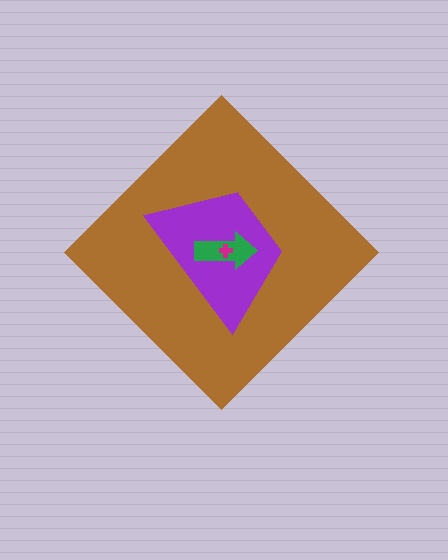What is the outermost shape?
The brown diamond.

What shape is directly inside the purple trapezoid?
The green arrow.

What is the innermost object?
The magenta cross.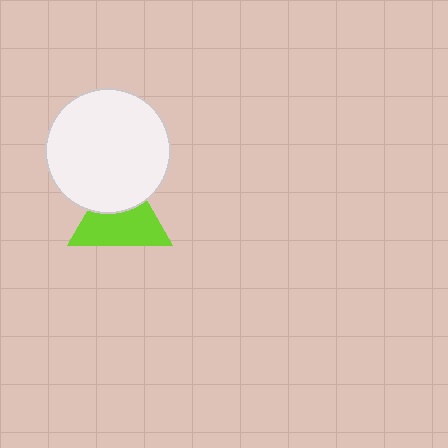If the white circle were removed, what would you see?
You would see the complete lime triangle.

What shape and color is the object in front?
The object in front is a white circle.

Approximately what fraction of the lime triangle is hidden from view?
Roughly 38% of the lime triangle is hidden behind the white circle.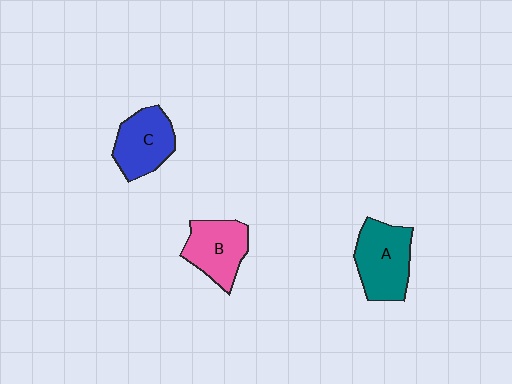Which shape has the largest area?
Shape A (teal).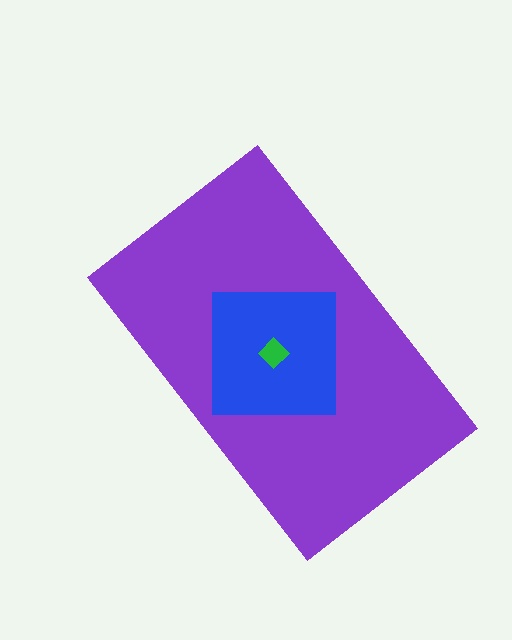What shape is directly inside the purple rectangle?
The blue square.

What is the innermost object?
The green diamond.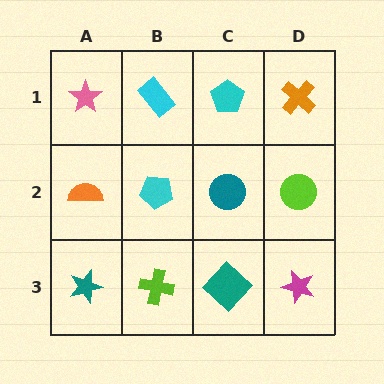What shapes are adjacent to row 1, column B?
A cyan pentagon (row 2, column B), a pink star (row 1, column A), a cyan pentagon (row 1, column C).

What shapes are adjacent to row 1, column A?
An orange semicircle (row 2, column A), a cyan rectangle (row 1, column B).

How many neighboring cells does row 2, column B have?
4.